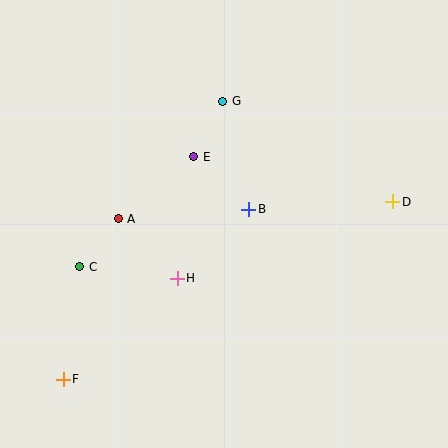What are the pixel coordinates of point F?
Point F is at (63, 379).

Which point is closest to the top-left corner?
Point G is closest to the top-left corner.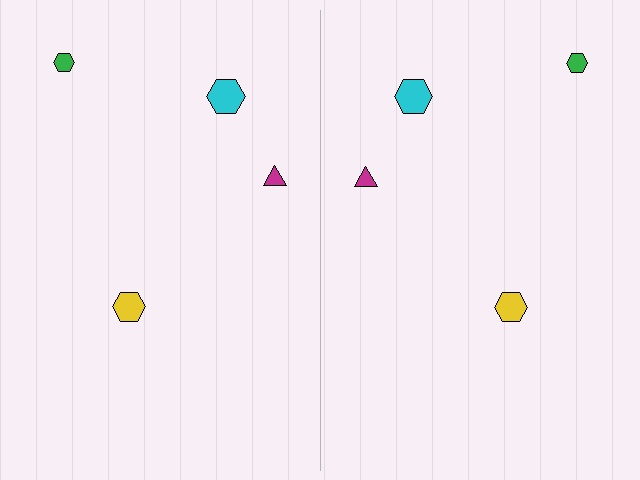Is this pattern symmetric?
Yes, this pattern has bilateral (reflection) symmetry.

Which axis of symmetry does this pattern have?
The pattern has a vertical axis of symmetry running through the center of the image.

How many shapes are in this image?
There are 8 shapes in this image.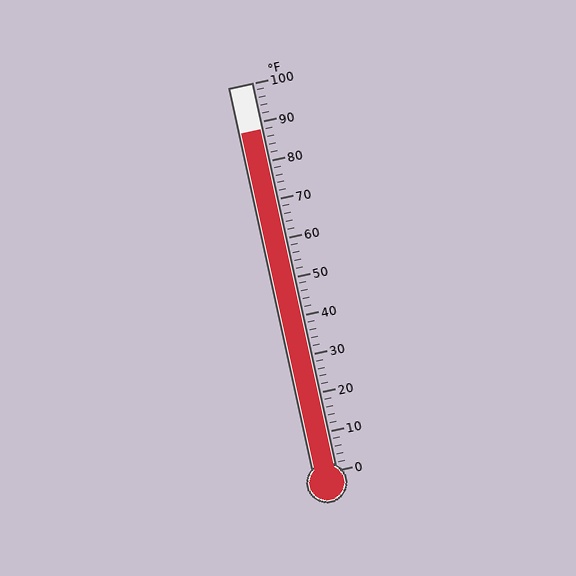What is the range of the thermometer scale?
The thermometer scale ranges from 0°F to 100°F.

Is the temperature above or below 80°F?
The temperature is above 80°F.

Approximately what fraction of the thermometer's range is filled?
The thermometer is filled to approximately 90% of its range.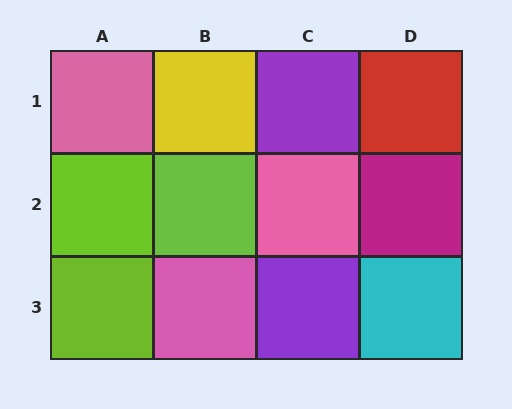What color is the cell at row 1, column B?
Yellow.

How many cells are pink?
3 cells are pink.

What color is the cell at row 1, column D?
Red.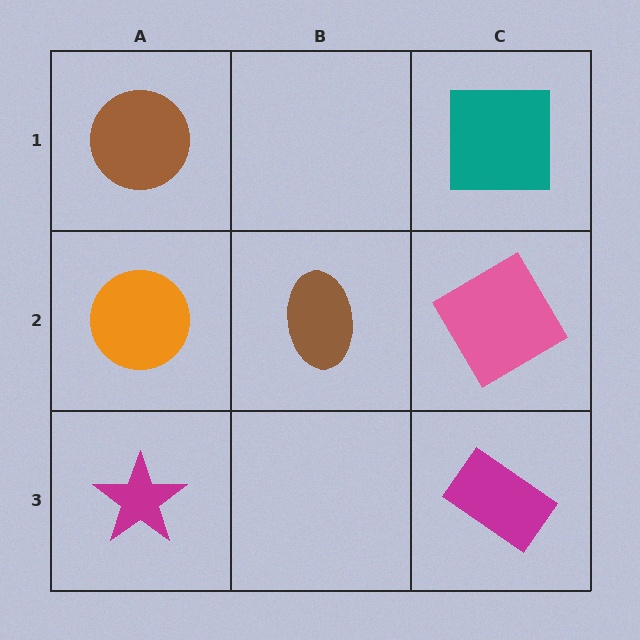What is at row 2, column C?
A pink diamond.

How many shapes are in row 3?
2 shapes.